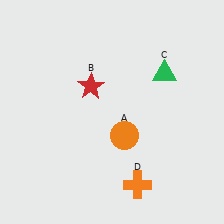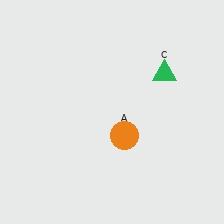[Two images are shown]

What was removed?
The red star (B), the orange cross (D) were removed in Image 2.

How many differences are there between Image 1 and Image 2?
There are 2 differences between the two images.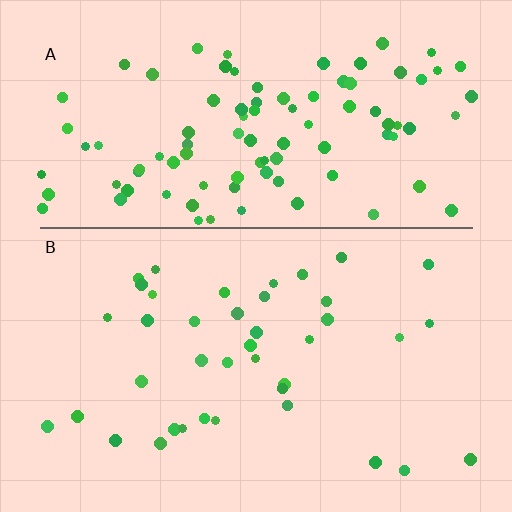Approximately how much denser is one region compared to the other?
Approximately 2.5× — region A over region B.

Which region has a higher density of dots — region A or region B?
A (the top).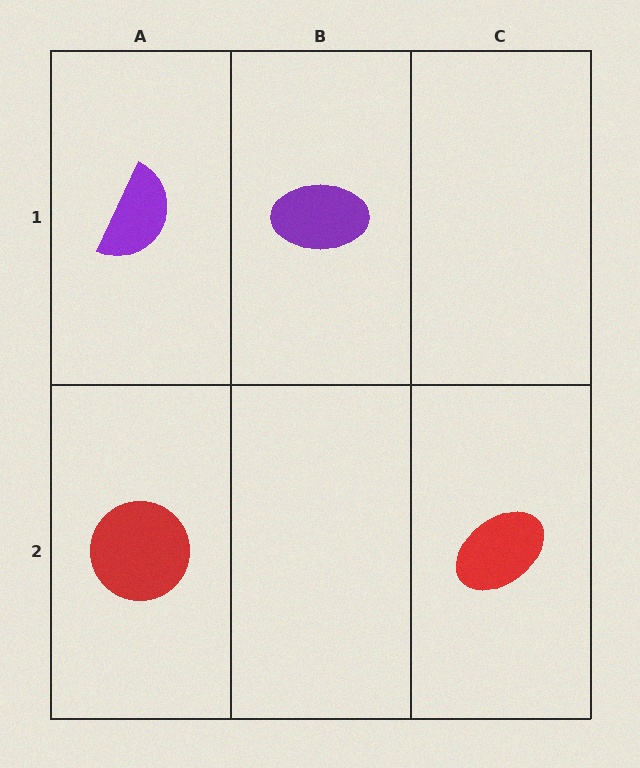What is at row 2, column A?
A red circle.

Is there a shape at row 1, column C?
No, that cell is empty.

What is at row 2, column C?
A red ellipse.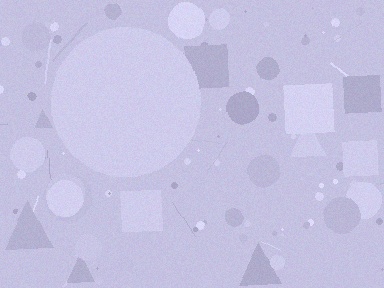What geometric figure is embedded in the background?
A circle is embedded in the background.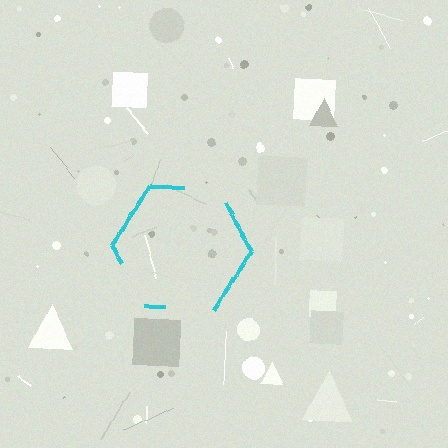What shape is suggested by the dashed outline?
The dashed outline suggests a hexagon.